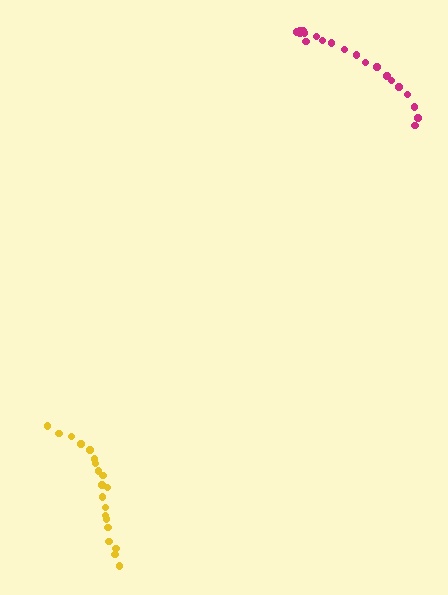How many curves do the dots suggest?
There are 2 distinct paths.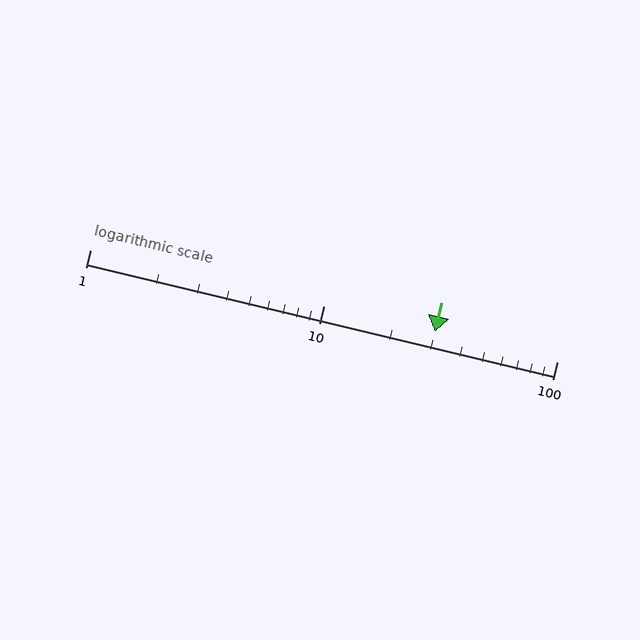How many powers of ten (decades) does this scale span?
The scale spans 2 decades, from 1 to 100.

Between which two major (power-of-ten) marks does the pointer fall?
The pointer is between 10 and 100.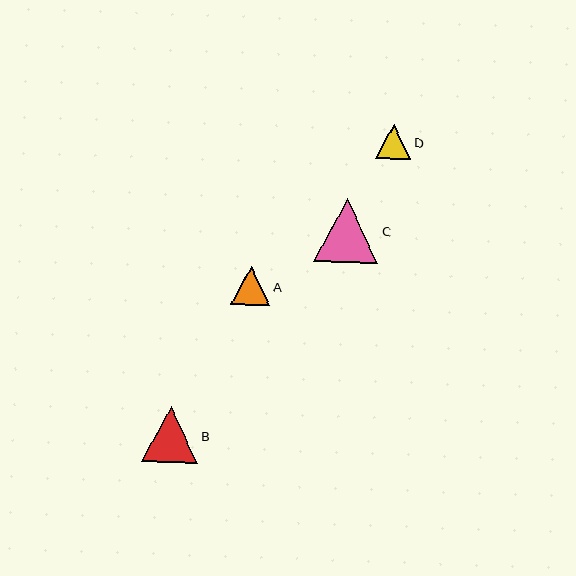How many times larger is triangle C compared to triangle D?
Triangle C is approximately 1.8 times the size of triangle D.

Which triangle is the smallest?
Triangle D is the smallest with a size of approximately 35 pixels.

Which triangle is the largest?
Triangle C is the largest with a size of approximately 64 pixels.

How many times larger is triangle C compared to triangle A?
Triangle C is approximately 1.7 times the size of triangle A.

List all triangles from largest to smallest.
From largest to smallest: C, B, A, D.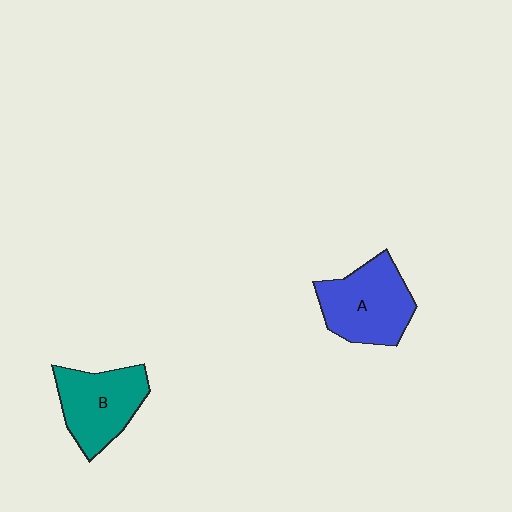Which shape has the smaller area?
Shape B (teal).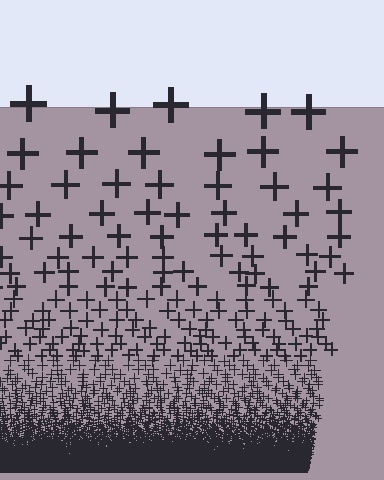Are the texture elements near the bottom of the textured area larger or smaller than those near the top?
Smaller. The gradient is inverted — elements near the bottom are smaller and denser.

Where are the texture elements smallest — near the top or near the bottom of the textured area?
Near the bottom.